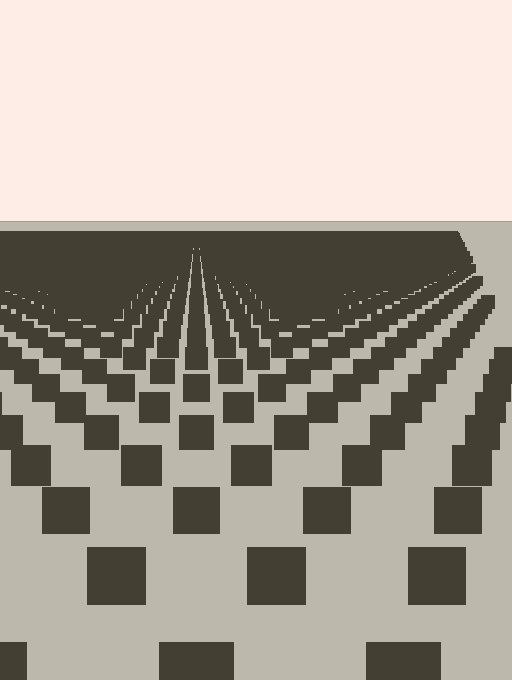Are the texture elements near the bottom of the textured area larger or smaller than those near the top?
Larger. Near the bottom, elements are closer to the viewer and appear at a bigger on-screen size.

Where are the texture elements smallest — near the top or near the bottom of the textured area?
Near the top.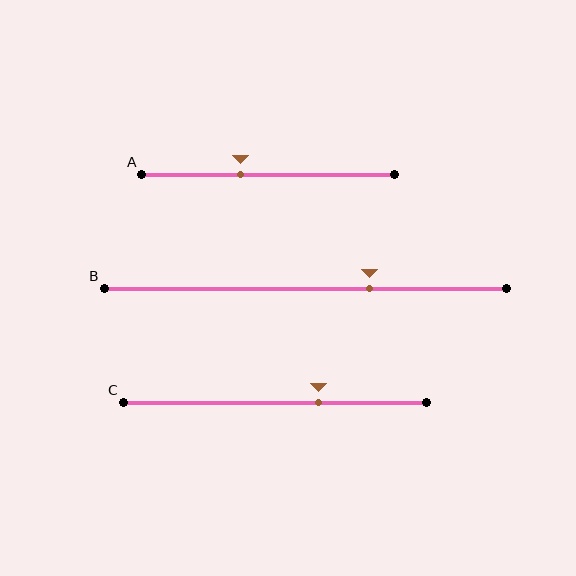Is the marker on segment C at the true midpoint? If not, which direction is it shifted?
No, the marker on segment C is shifted to the right by about 14% of the segment length.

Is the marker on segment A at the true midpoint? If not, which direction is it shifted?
No, the marker on segment A is shifted to the left by about 11% of the segment length.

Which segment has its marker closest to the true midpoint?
Segment A has its marker closest to the true midpoint.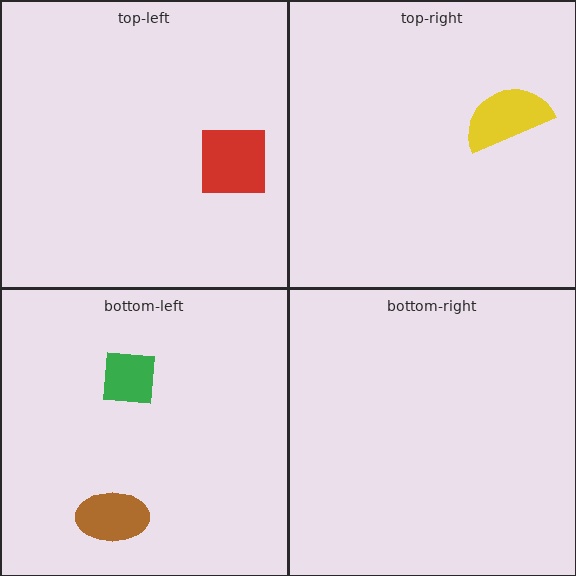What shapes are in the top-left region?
The red square.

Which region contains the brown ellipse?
The bottom-left region.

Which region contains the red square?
The top-left region.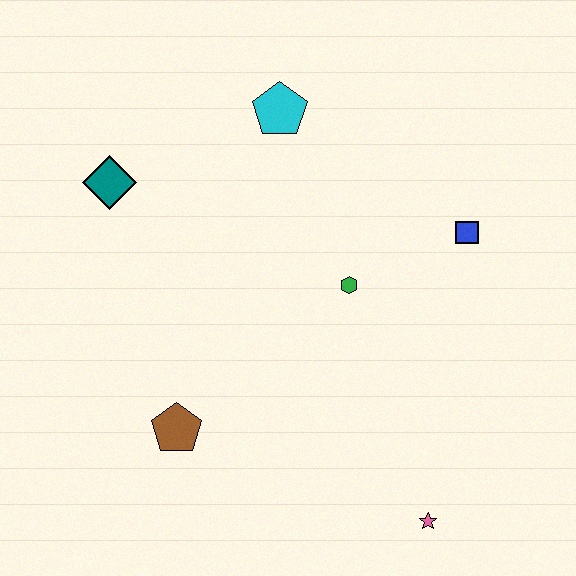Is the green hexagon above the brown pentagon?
Yes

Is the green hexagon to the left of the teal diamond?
No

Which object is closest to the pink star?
The green hexagon is closest to the pink star.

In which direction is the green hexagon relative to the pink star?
The green hexagon is above the pink star.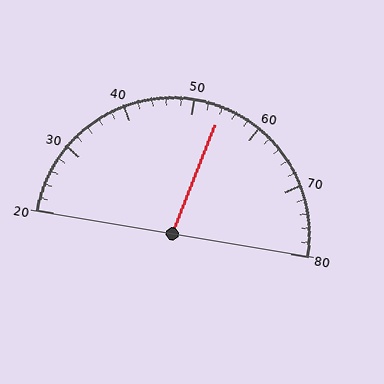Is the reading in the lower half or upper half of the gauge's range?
The reading is in the upper half of the range (20 to 80).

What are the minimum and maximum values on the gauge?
The gauge ranges from 20 to 80.